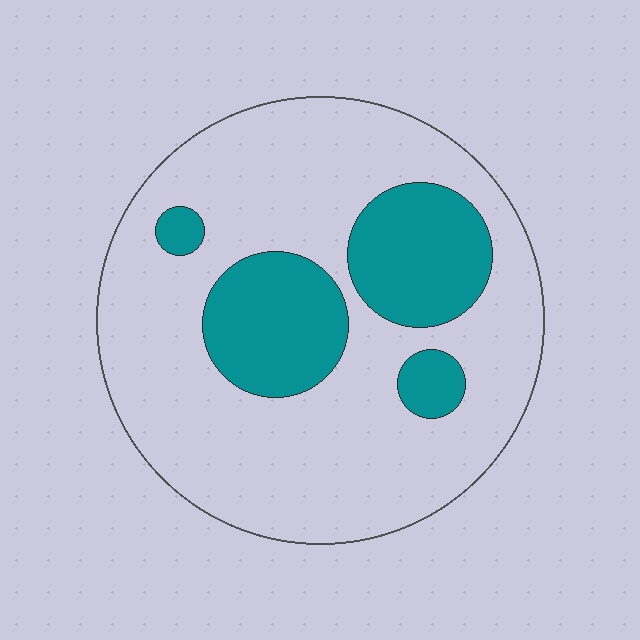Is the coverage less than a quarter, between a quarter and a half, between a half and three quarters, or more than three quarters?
Less than a quarter.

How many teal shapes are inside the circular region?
4.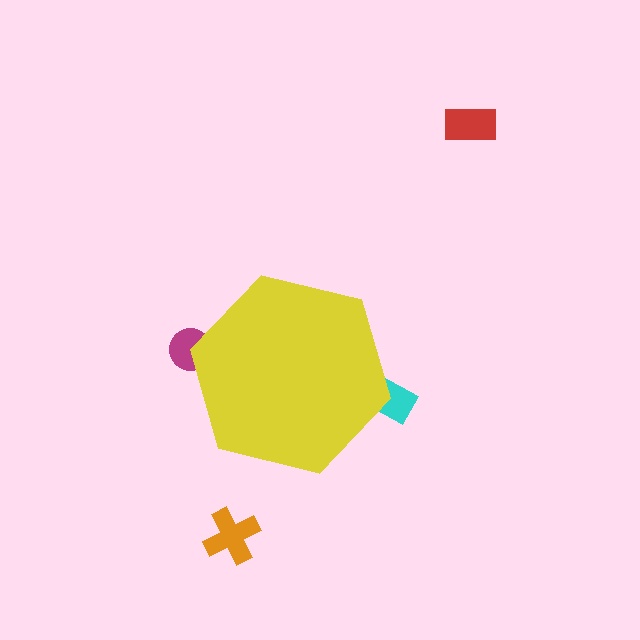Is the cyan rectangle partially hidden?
Yes, the cyan rectangle is partially hidden behind the yellow hexagon.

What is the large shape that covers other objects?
A yellow hexagon.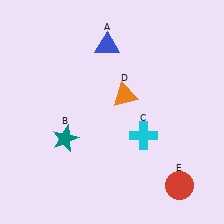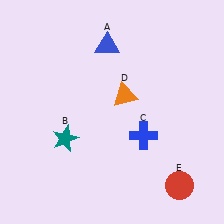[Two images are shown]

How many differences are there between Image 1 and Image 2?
There is 1 difference between the two images.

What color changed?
The cross (C) changed from cyan in Image 1 to blue in Image 2.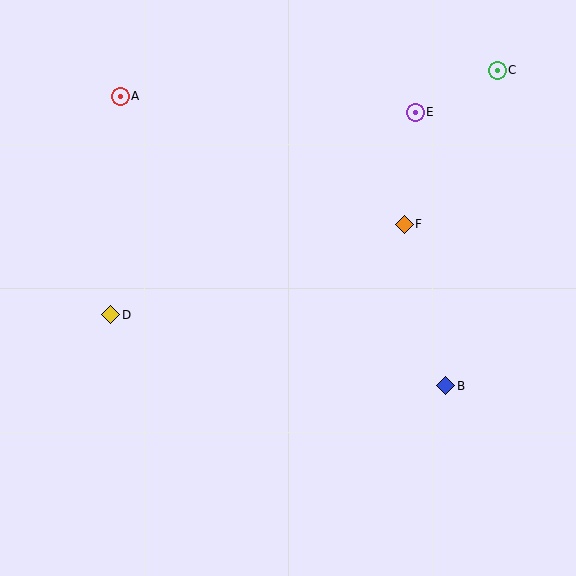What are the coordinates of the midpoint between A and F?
The midpoint between A and F is at (262, 160).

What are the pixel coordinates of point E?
Point E is at (415, 113).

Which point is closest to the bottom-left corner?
Point D is closest to the bottom-left corner.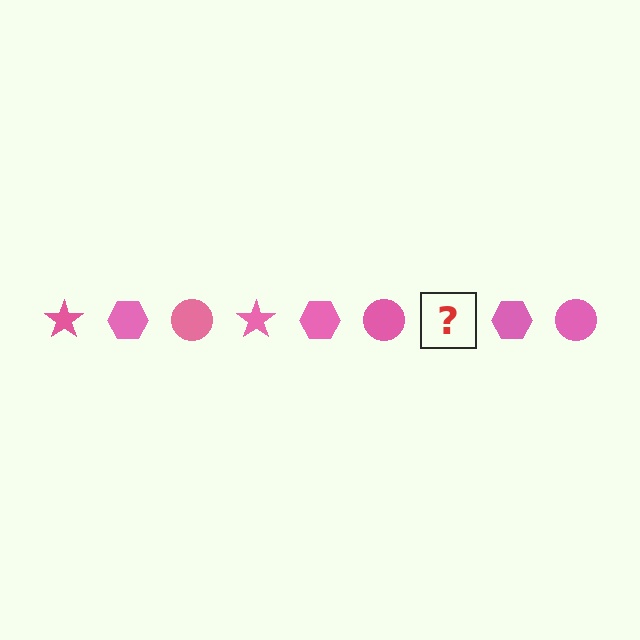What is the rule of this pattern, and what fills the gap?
The rule is that the pattern cycles through star, hexagon, circle shapes in pink. The gap should be filled with a pink star.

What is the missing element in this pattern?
The missing element is a pink star.